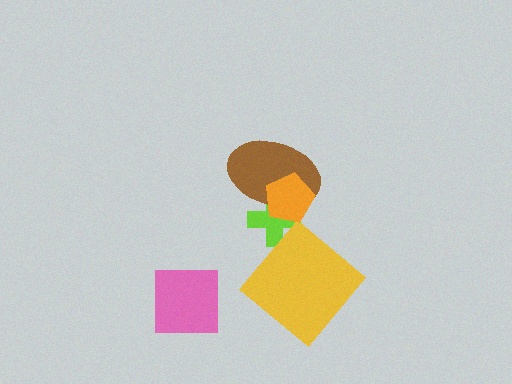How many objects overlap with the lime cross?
2 objects overlap with the lime cross.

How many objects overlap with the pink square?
0 objects overlap with the pink square.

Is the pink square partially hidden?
No, no other shape covers it.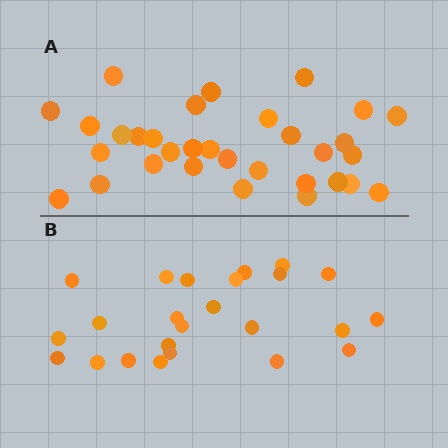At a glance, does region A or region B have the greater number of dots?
Region A (the top region) has more dots.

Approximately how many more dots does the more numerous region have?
Region A has roughly 8 or so more dots than region B.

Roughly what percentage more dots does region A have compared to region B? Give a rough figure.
About 35% more.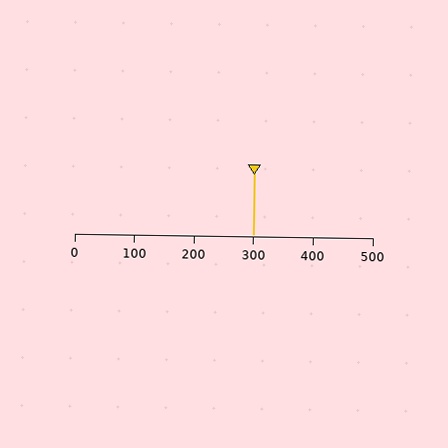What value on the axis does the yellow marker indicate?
The marker indicates approximately 300.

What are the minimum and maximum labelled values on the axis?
The axis runs from 0 to 500.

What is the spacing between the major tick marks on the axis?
The major ticks are spaced 100 apart.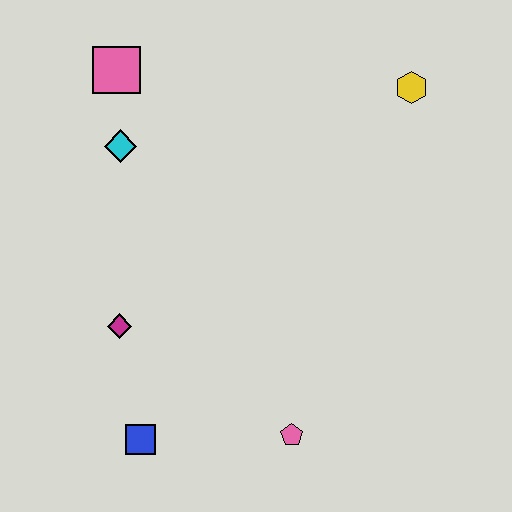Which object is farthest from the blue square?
The yellow hexagon is farthest from the blue square.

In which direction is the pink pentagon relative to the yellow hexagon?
The pink pentagon is below the yellow hexagon.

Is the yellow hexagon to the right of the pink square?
Yes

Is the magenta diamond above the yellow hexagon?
No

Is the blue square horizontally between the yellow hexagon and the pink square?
Yes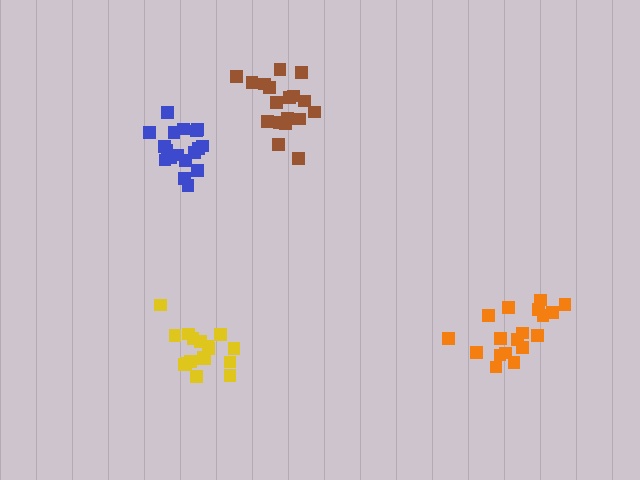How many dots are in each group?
Group 1: 18 dots, Group 2: 18 dots, Group 3: 18 dots, Group 4: 18 dots (72 total).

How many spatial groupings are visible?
There are 4 spatial groupings.